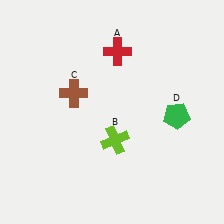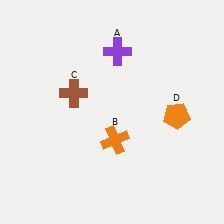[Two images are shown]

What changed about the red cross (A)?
In Image 1, A is red. In Image 2, it changed to purple.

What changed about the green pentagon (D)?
In Image 1, D is green. In Image 2, it changed to orange.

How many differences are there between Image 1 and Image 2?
There are 3 differences between the two images.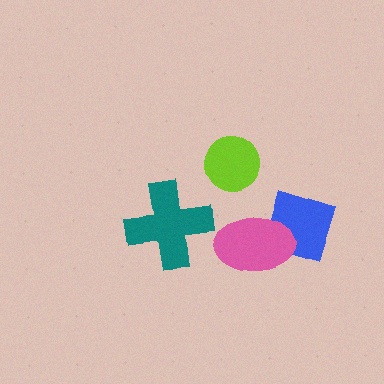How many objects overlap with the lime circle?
0 objects overlap with the lime circle.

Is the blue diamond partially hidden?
Yes, it is partially covered by another shape.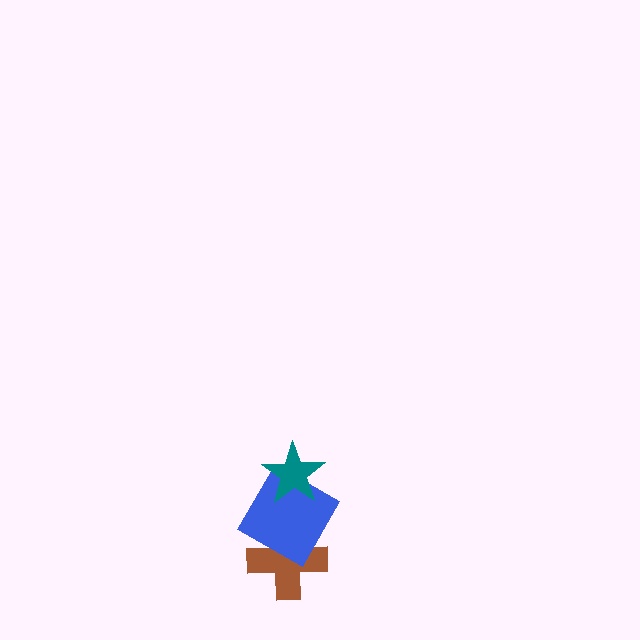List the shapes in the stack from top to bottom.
From top to bottom: the teal star, the blue diamond, the brown cross.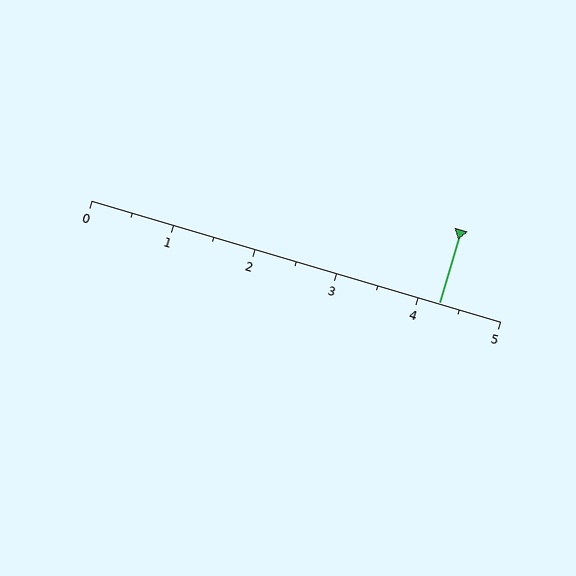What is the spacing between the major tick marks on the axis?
The major ticks are spaced 1 apart.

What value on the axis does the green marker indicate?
The marker indicates approximately 4.2.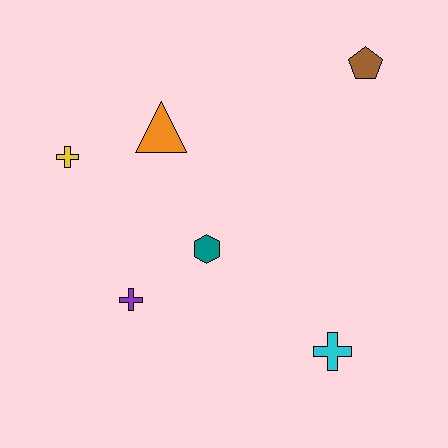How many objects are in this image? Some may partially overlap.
There are 6 objects.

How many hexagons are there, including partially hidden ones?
There is 1 hexagon.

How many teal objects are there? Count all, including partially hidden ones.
There is 1 teal object.